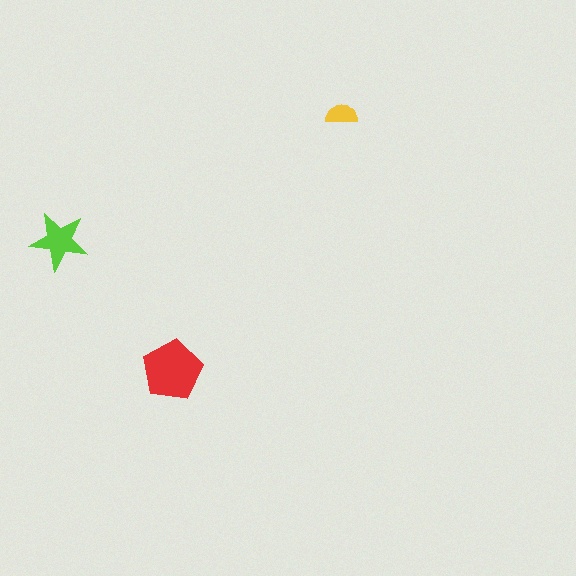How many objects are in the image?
There are 3 objects in the image.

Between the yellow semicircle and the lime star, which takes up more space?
The lime star.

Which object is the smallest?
The yellow semicircle.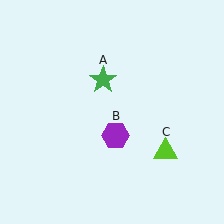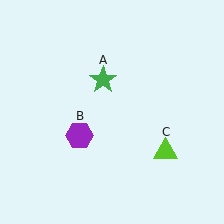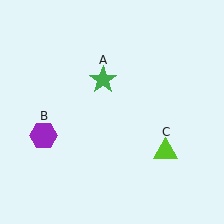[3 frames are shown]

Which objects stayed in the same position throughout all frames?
Green star (object A) and lime triangle (object C) remained stationary.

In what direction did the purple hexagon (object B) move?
The purple hexagon (object B) moved left.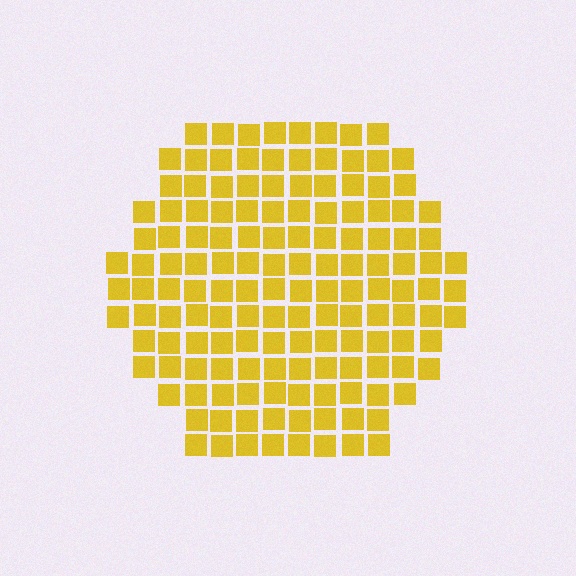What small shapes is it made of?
It is made of small squares.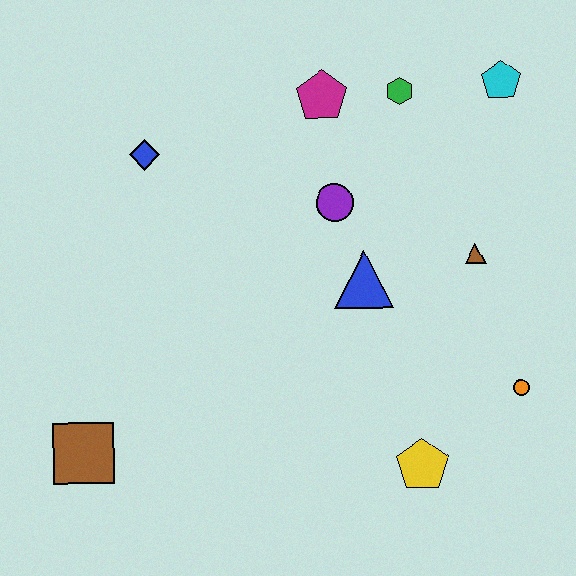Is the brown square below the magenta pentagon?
Yes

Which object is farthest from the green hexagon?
The brown square is farthest from the green hexagon.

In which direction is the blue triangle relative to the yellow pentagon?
The blue triangle is above the yellow pentagon.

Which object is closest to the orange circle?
The yellow pentagon is closest to the orange circle.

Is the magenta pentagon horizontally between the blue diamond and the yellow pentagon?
Yes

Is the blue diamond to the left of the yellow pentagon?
Yes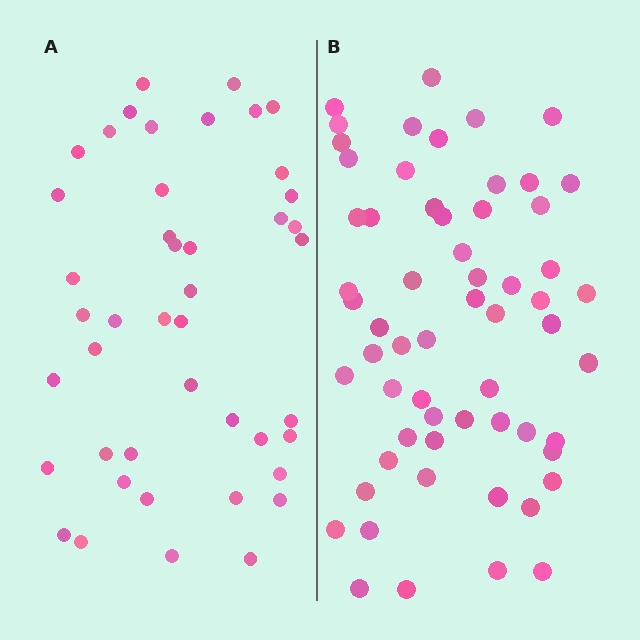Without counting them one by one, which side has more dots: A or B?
Region B (the right region) has more dots.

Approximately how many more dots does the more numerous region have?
Region B has approximately 15 more dots than region A.